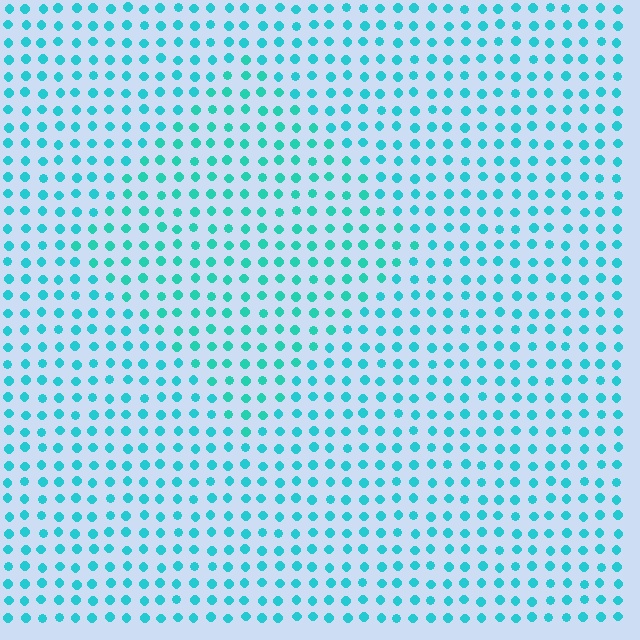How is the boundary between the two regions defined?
The boundary is defined purely by a slight shift in hue (about 14 degrees). Spacing, size, and orientation are identical on both sides.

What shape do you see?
I see a diamond.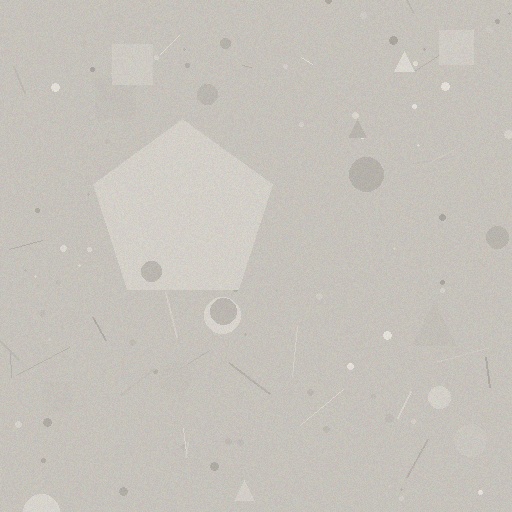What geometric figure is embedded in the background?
A pentagon is embedded in the background.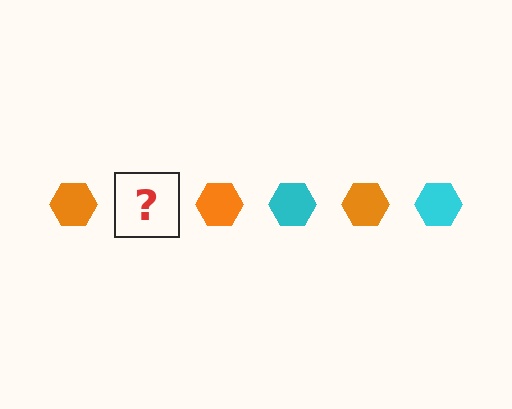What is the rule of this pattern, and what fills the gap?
The rule is that the pattern cycles through orange, cyan hexagons. The gap should be filled with a cyan hexagon.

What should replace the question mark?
The question mark should be replaced with a cyan hexagon.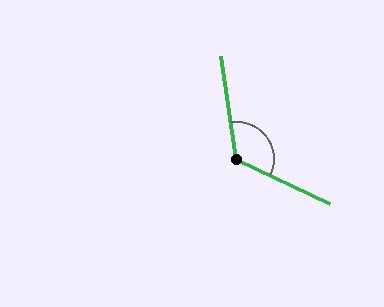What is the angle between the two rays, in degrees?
Approximately 124 degrees.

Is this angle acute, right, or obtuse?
It is obtuse.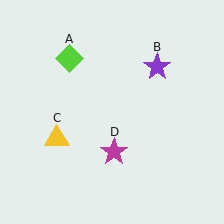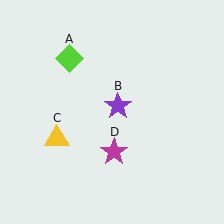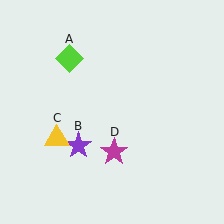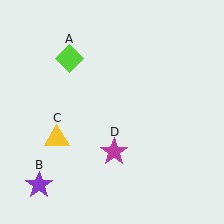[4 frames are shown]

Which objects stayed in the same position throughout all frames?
Lime diamond (object A) and yellow triangle (object C) and magenta star (object D) remained stationary.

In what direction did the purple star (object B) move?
The purple star (object B) moved down and to the left.